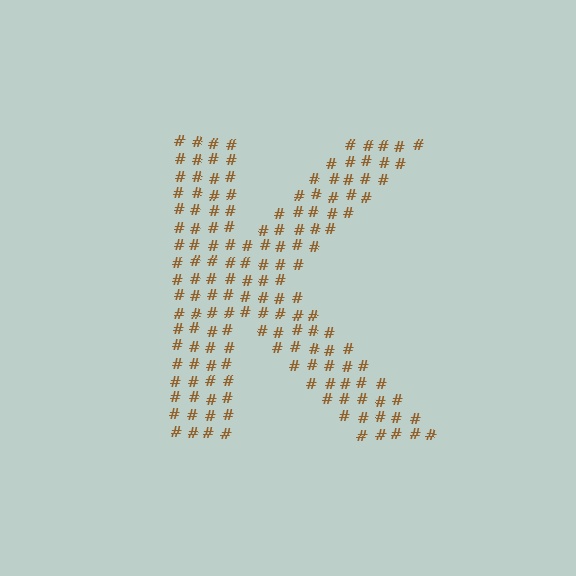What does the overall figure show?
The overall figure shows the letter K.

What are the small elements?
The small elements are hash symbols.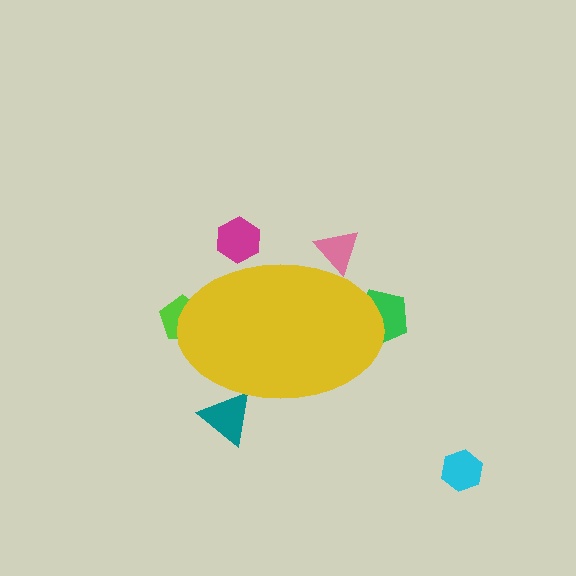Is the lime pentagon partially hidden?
Yes, the lime pentagon is partially hidden behind the yellow ellipse.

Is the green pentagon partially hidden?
Yes, the green pentagon is partially hidden behind the yellow ellipse.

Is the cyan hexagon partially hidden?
No, the cyan hexagon is fully visible.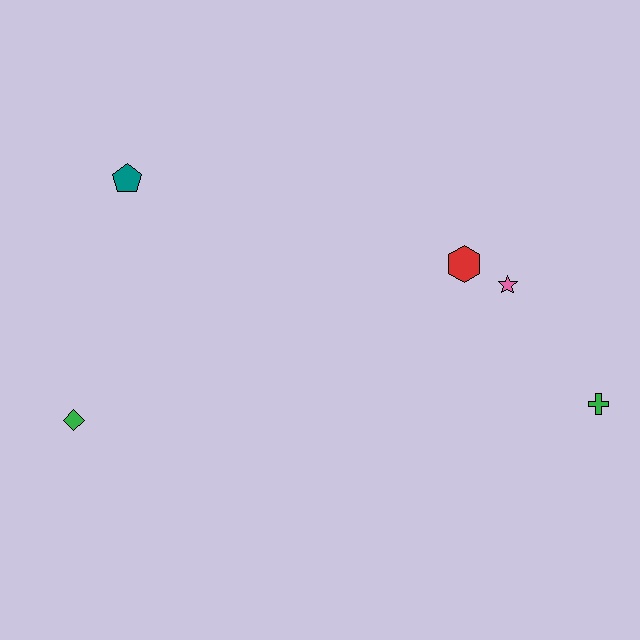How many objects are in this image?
There are 5 objects.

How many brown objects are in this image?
There are no brown objects.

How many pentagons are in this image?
There is 1 pentagon.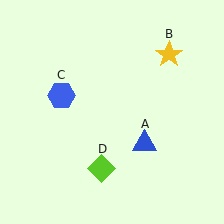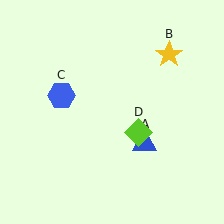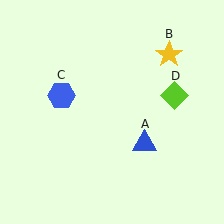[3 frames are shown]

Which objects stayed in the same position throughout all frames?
Blue triangle (object A) and yellow star (object B) and blue hexagon (object C) remained stationary.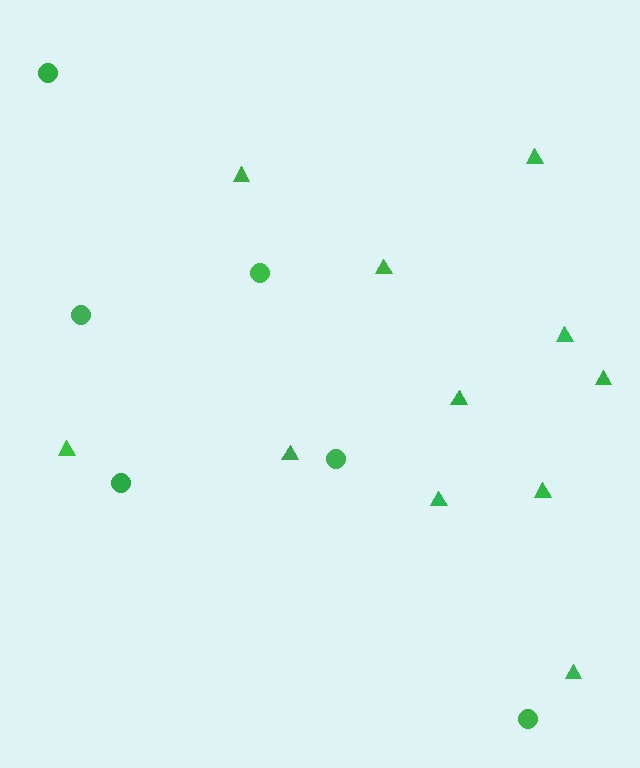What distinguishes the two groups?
There are 2 groups: one group of circles (6) and one group of triangles (11).